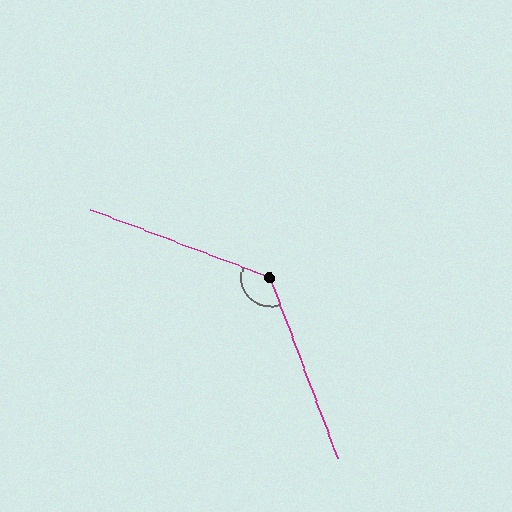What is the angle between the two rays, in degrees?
Approximately 131 degrees.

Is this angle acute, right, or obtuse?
It is obtuse.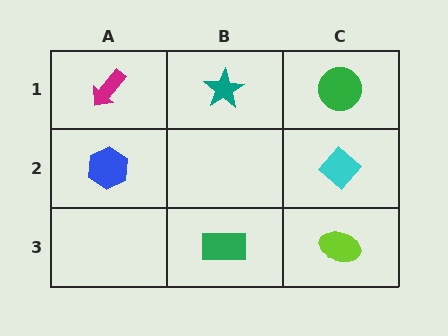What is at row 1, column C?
A green circle.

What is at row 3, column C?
A lime ellipse.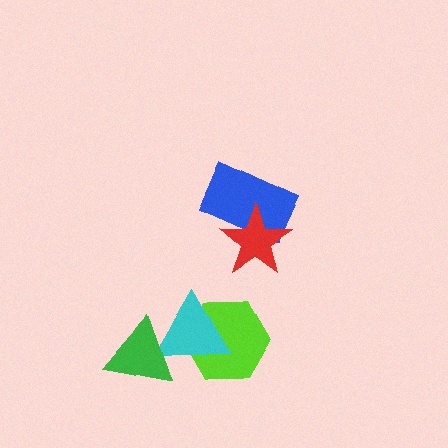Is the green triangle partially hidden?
No, no other shape covers it.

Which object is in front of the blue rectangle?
The red star is in front of the blue rectangle.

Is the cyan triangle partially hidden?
Yes, it is partially covered by another shape.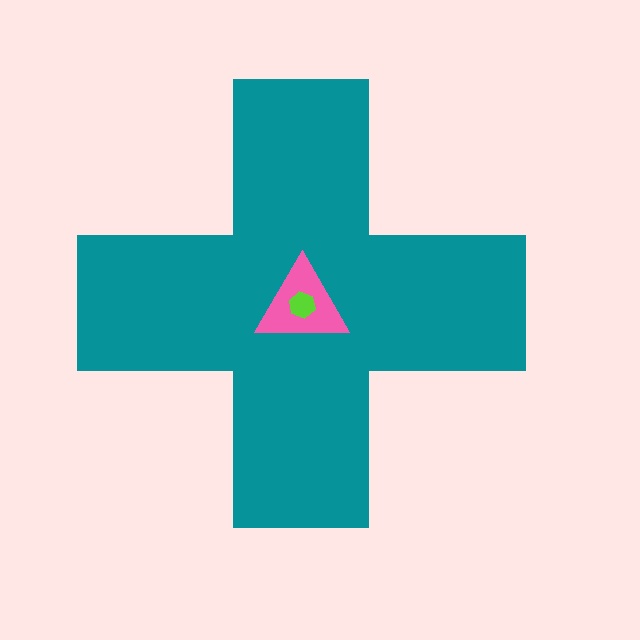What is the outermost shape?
The teal cross.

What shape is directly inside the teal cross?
The pink triangle.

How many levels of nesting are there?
3.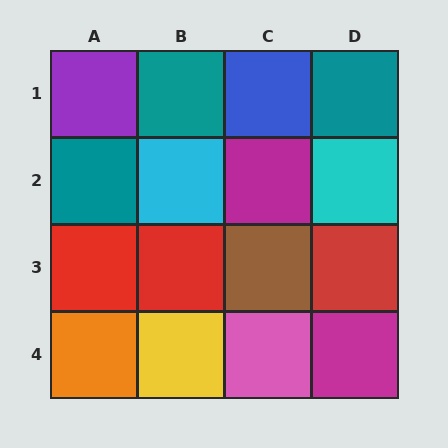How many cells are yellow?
1 cell is yellow.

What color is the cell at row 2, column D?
Cyan.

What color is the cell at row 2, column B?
Cyan.